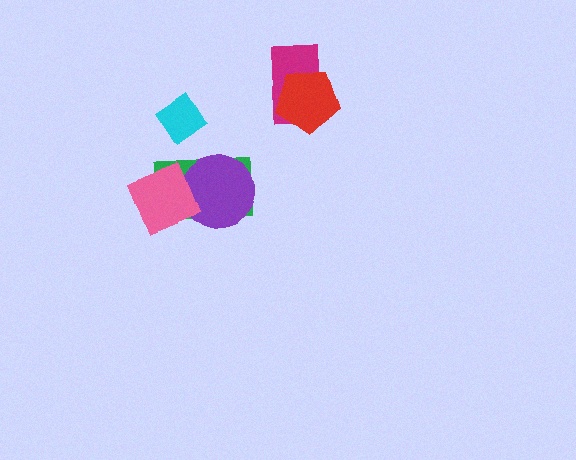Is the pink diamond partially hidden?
No, no other shape covers it.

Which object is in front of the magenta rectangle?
The red pentagon is in front of the magenta rectangle.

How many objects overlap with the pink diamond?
2 objects overlap with the pink diamond.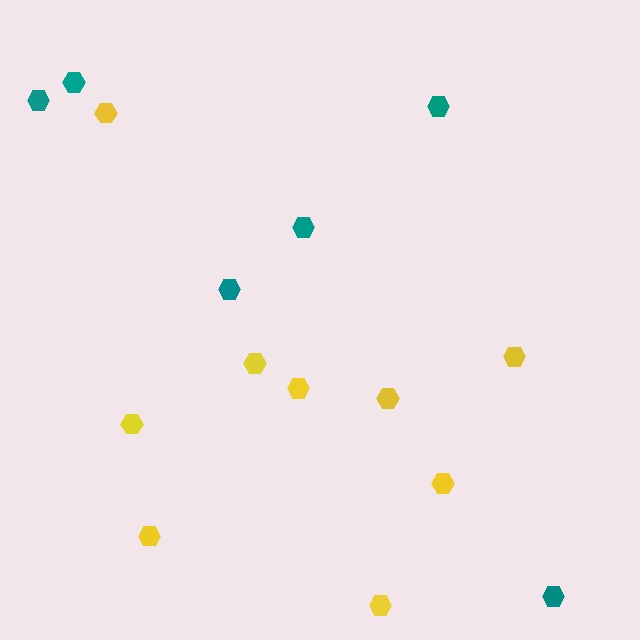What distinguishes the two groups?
There are 2 groups: one group of yellow hexagons (9) and one group of teal hexagons (6).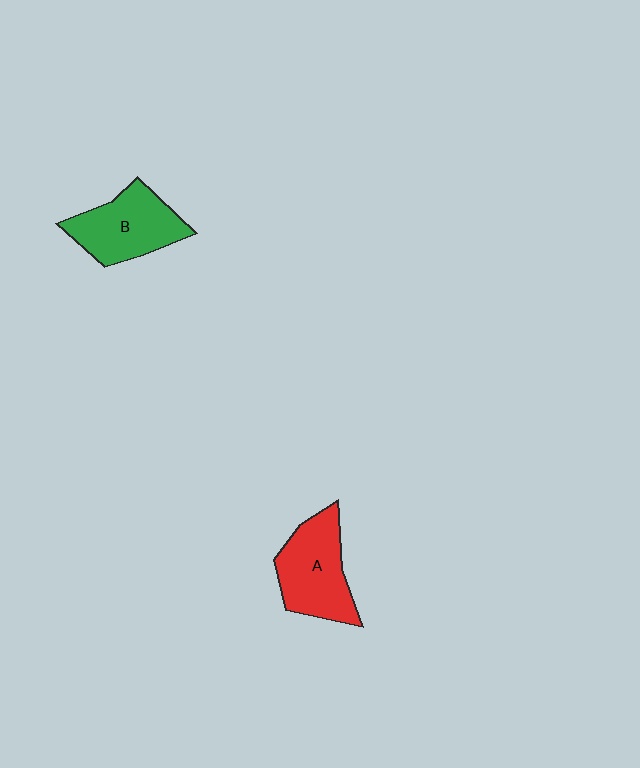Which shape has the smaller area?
Shape B (green).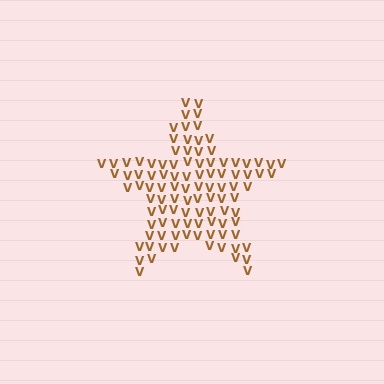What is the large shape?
The large shape is a star.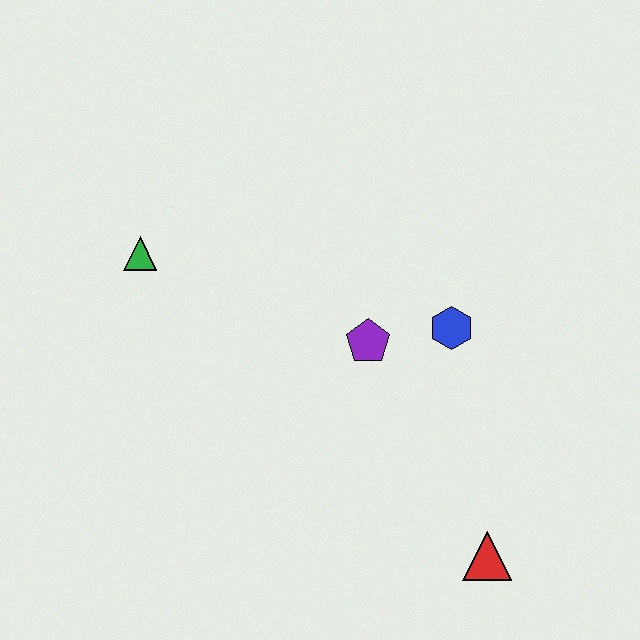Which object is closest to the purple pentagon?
The blue hexagon is closest to the purple pentagon.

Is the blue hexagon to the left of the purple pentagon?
No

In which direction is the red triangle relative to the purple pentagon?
The red triangle is below the purple pentagon.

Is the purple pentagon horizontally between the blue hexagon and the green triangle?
Yes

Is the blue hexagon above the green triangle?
No